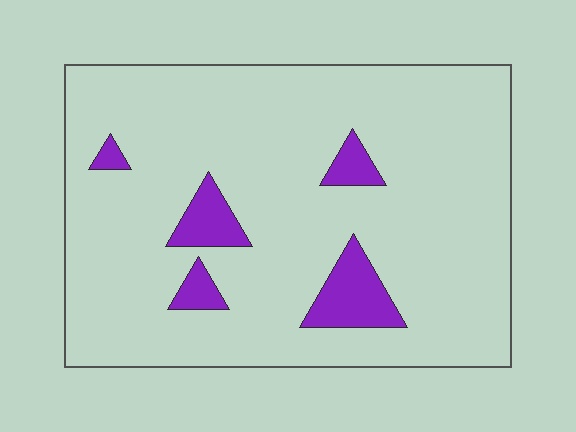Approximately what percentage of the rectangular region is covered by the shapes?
Approximately 10%.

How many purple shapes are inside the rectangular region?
5.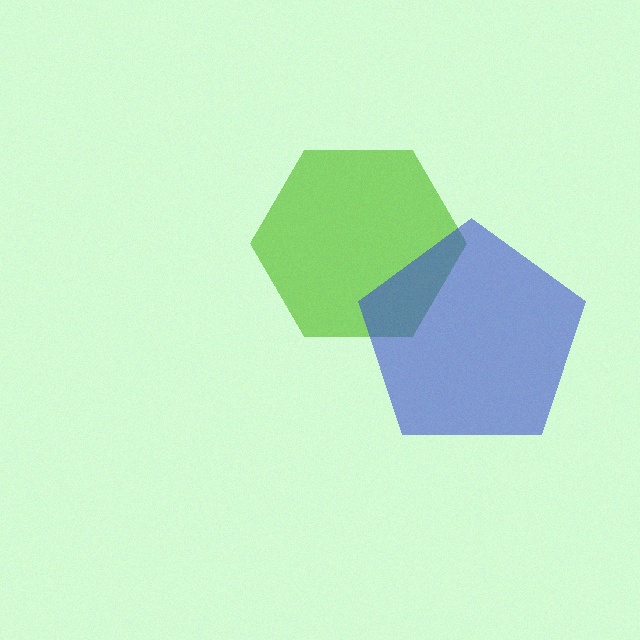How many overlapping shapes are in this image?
There are 2 overlapping shapes in the image.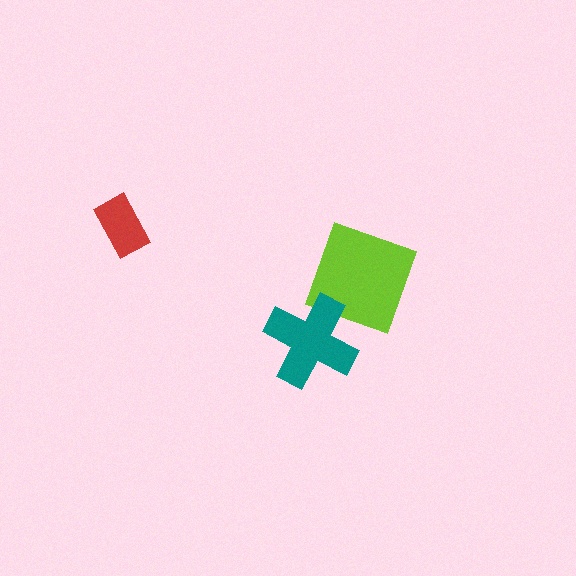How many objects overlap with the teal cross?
1 object overlaps with the teal cross.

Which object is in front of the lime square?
The teal cross is in front of the lime square.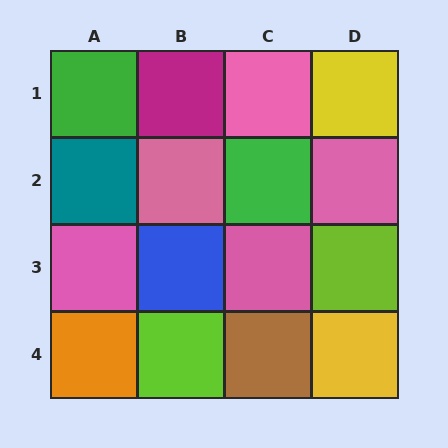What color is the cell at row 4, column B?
Lime.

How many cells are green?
2 cells are green.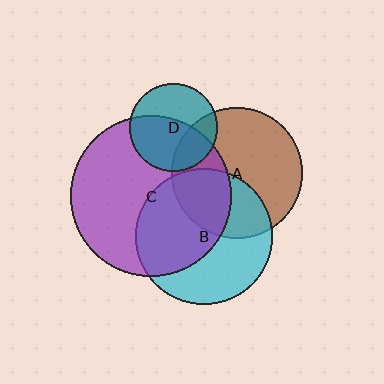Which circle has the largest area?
Circle C (purple).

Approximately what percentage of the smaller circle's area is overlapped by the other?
Approximately 55%.